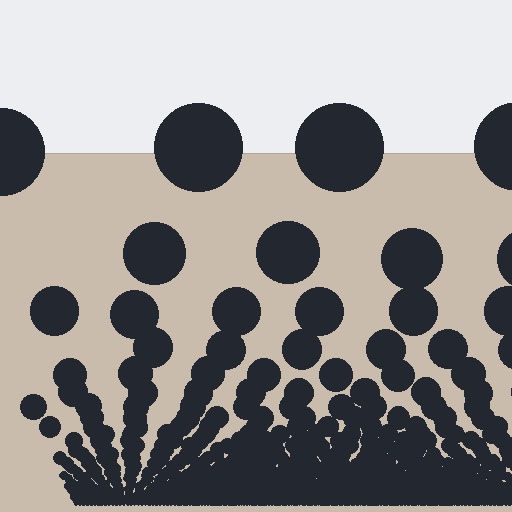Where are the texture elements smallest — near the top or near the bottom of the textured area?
Near the bottom.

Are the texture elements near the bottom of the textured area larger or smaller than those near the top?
Smaller. The gradient is inverted — elements near the bottom are smaller and denser.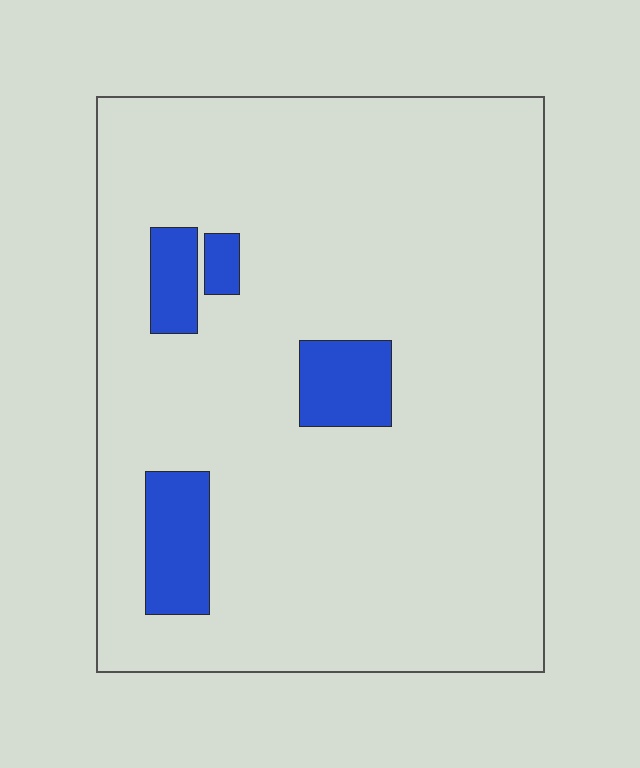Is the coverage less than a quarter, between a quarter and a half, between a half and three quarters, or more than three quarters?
Less than a quarter.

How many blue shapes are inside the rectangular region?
4.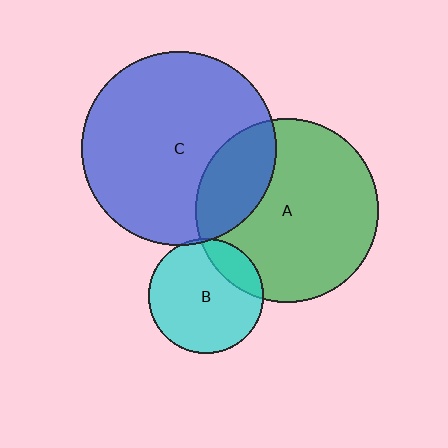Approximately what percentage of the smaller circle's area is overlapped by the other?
Approximately 20%.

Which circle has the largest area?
Circle C (blue).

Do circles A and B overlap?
Yes.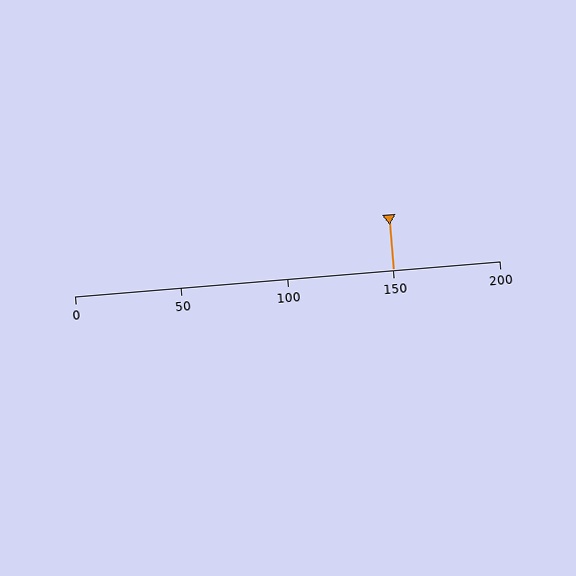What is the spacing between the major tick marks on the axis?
The major ticks are spaced 50 apart.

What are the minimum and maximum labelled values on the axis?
The axis runs from 0 to 200.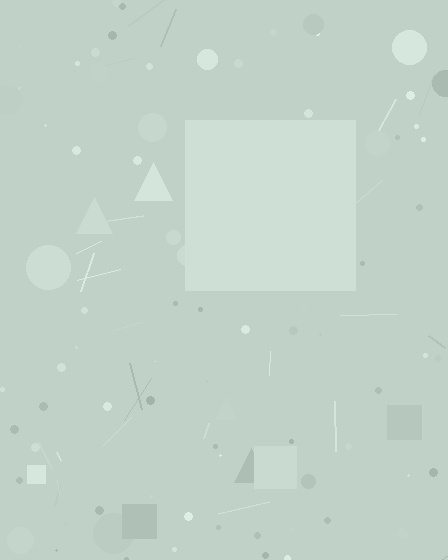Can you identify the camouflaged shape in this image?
The camouflaged shape is a square.